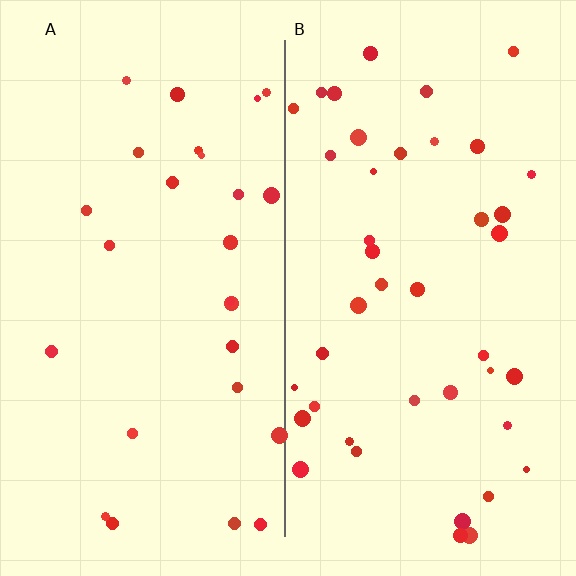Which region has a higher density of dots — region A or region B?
B (the right).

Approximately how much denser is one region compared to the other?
Approximately 1.6× — region B over region A.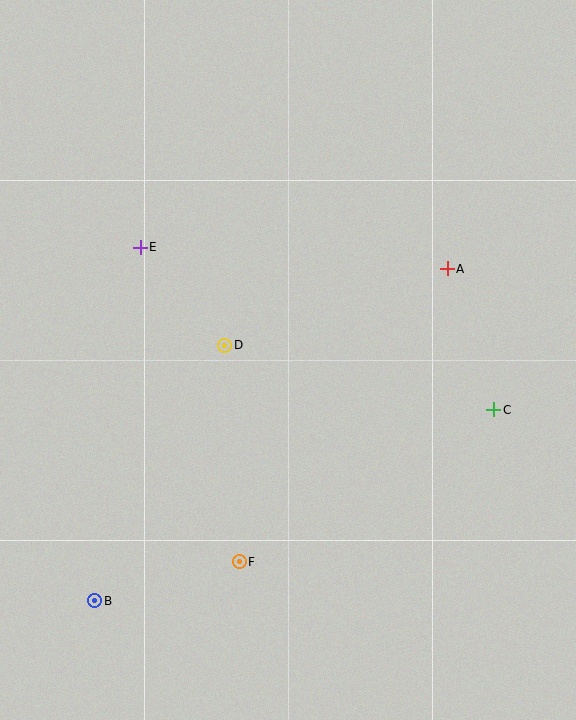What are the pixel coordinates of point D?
Point D is at (225, 345).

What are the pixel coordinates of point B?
Point B is at (95, 601).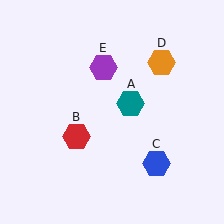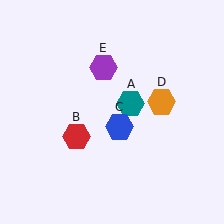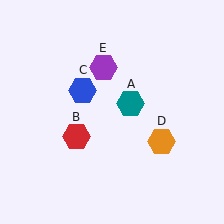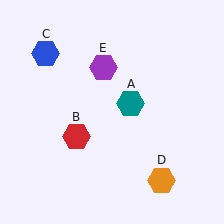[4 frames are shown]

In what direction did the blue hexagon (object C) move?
The blue hexagon (object C) moved up and to the left.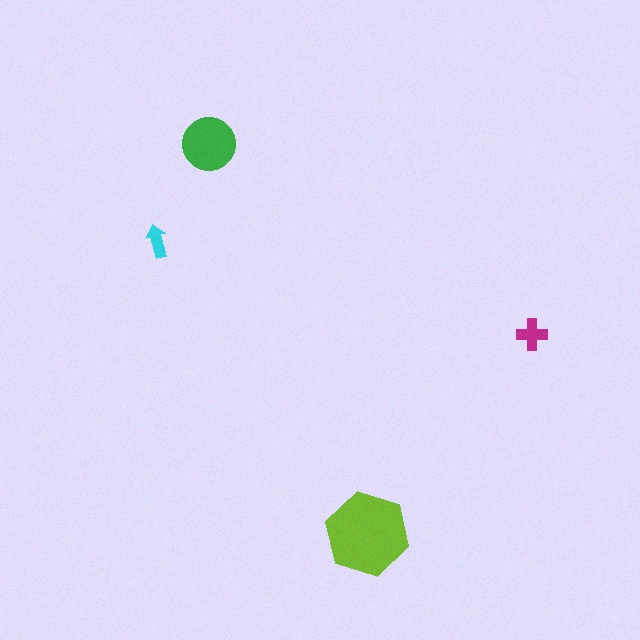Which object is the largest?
The lime hexagon.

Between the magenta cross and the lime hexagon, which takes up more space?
The lime hexagon.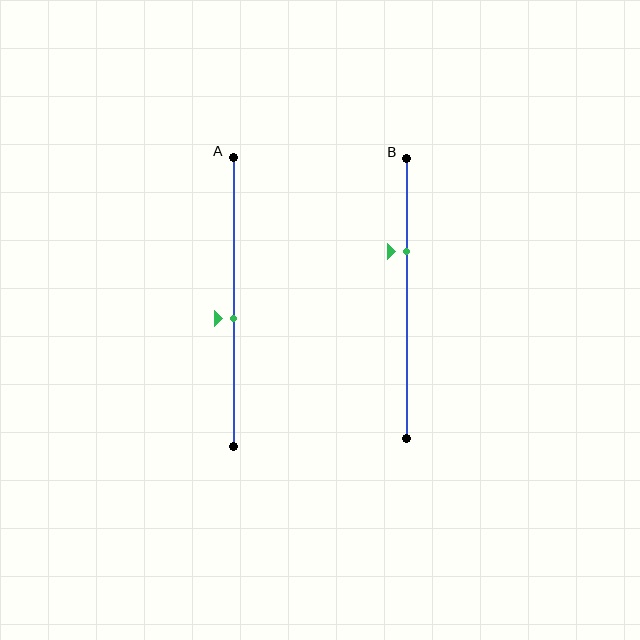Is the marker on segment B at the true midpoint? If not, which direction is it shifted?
No, the marker on segment B is shifted upward by about 17% of the segment length.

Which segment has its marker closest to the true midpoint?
Segment A has its marker closest to the true midpoint.